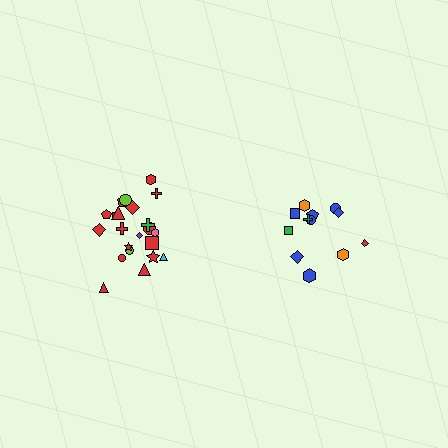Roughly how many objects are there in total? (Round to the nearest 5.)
Roughly 35 objects in total.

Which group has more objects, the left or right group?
The left group.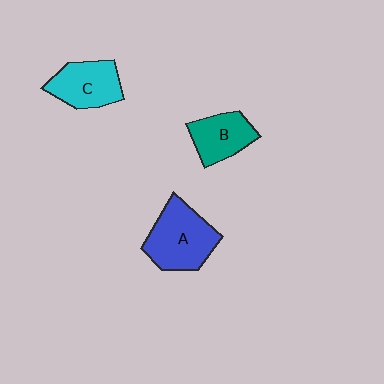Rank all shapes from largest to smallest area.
From largest to smallest: A (blue), C (cyan), B (teal).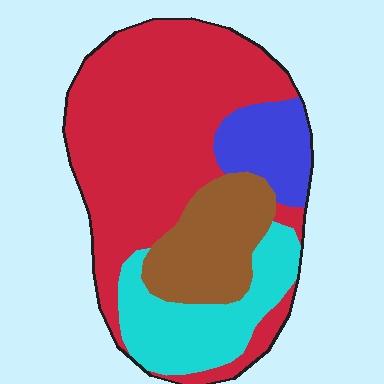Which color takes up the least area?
Blue, at roughly 10%.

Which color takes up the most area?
Red, at roughly 55%.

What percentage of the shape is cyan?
Cyan covers about 20% of the shape.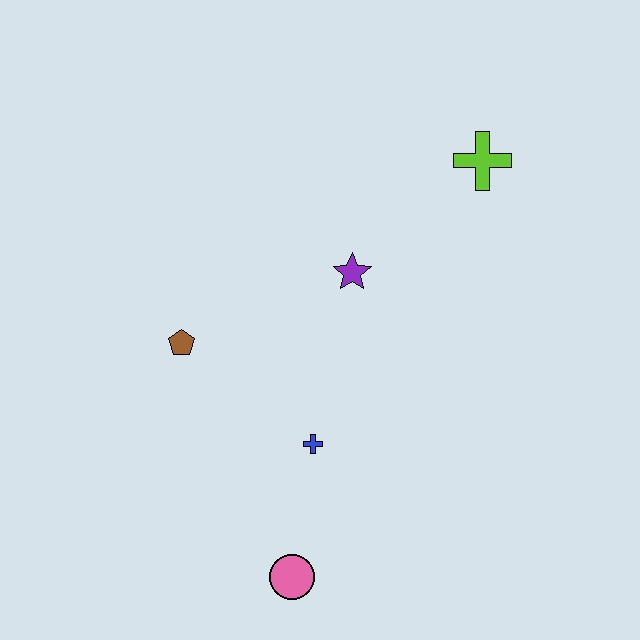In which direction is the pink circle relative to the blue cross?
The pink circle is below the blue cross.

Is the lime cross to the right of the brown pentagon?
Yes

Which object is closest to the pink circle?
The blue cross is closest to the pink circle.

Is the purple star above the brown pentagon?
Yes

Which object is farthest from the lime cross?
The pink circle is farthest from the lime cross.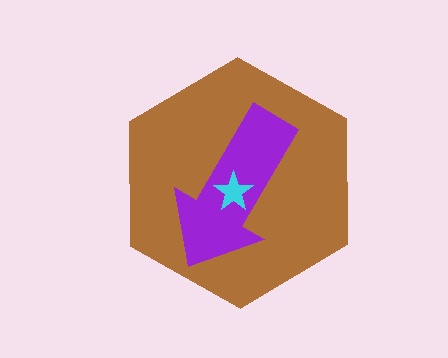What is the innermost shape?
The cyan star.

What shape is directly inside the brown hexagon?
The purple arrow.